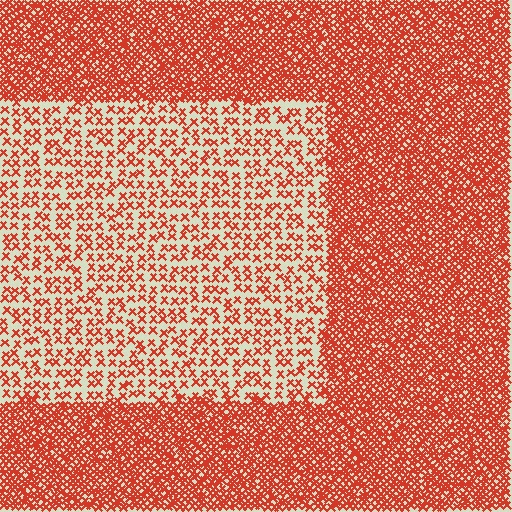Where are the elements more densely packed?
The elements are more densely packed outside the rectangle boundary.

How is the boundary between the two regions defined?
The boundary is defined by a change in element density (approximately 2.8x ratio). All elements are the same color, size, and shape.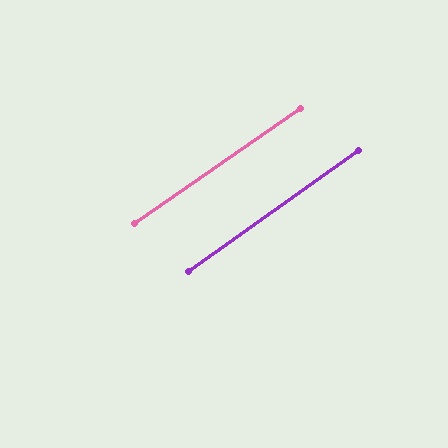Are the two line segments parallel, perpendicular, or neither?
Parallel — their directions differ by only 0.6°.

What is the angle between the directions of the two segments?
Approximately 1 degree.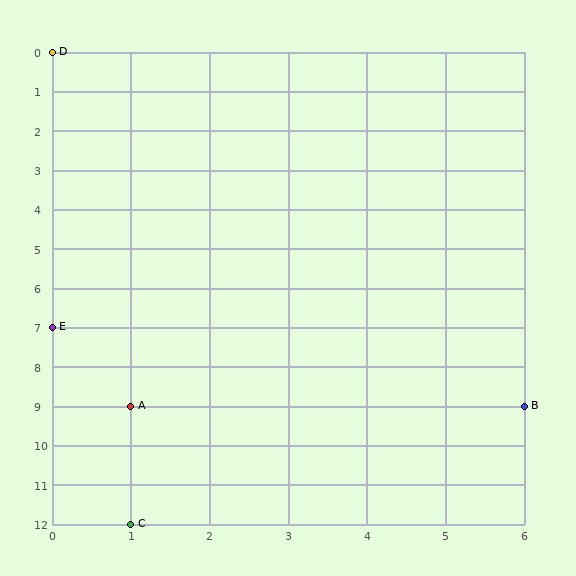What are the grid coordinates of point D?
Point D is at grid coordinates (0, 0).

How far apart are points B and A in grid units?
Points B and A are 5 columns apart.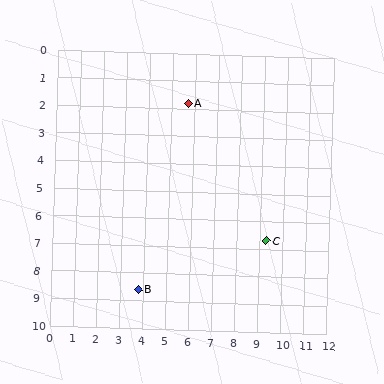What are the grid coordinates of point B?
Point B is at approximately (3.8, 8.6).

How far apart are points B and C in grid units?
Points B and C are about 5.8 grid units apart.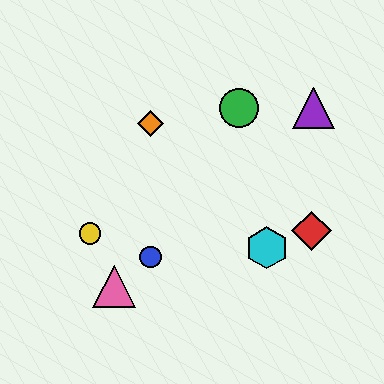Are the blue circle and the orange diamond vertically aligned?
Yes, both are at x≈150.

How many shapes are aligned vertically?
2 shapes (the blue circle, the orange diamond) are aligned vertically.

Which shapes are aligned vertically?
The blue circle, the orange diamond are aligned vertically.